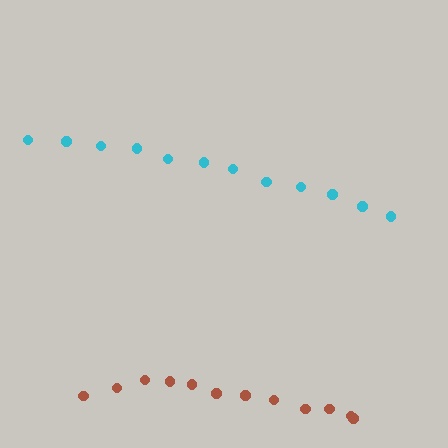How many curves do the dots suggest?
There are 2 distinct paths.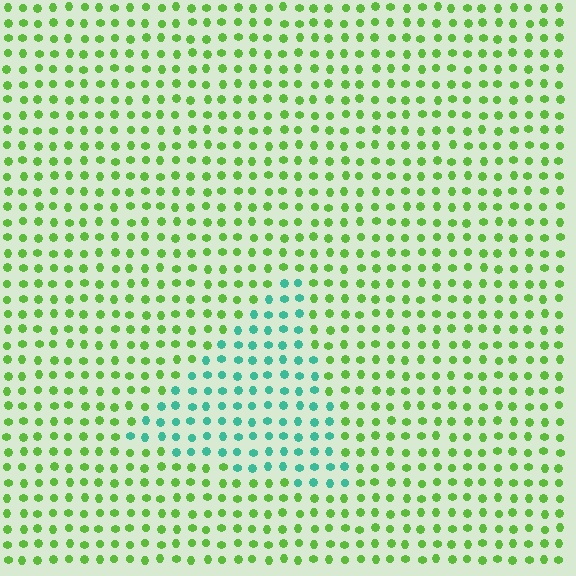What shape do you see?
I see a triangle.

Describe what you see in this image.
The image is filled with small lime elements in a uniform arrangement. A triangle-shaped region is visible where the elements are tinted to a slightly different hue, forming a subtle color boundary.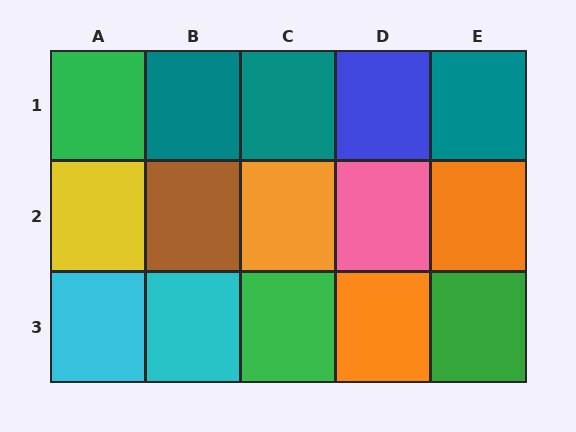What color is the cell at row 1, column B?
Teal.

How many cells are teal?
3 cells are teal.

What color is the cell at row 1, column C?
Teal.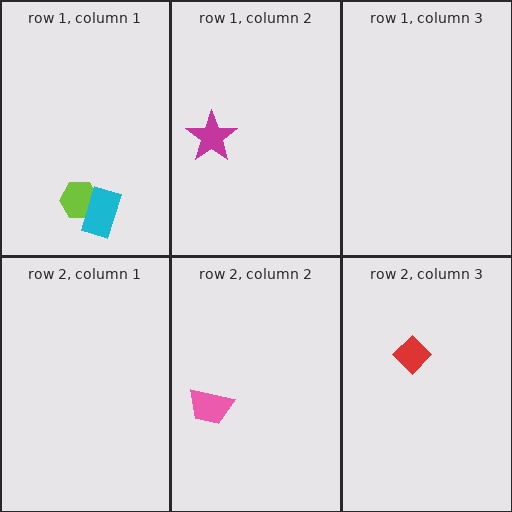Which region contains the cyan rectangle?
The row 1, column 1 region.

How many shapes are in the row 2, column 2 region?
1.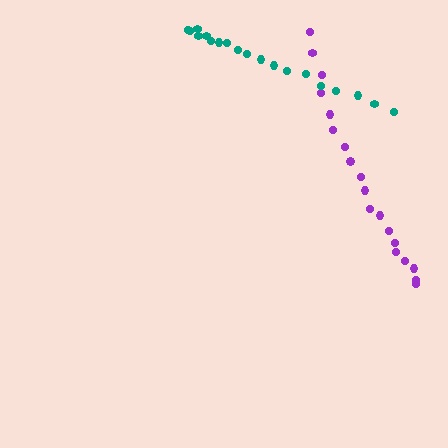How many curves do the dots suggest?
There are 2 distinct paths.